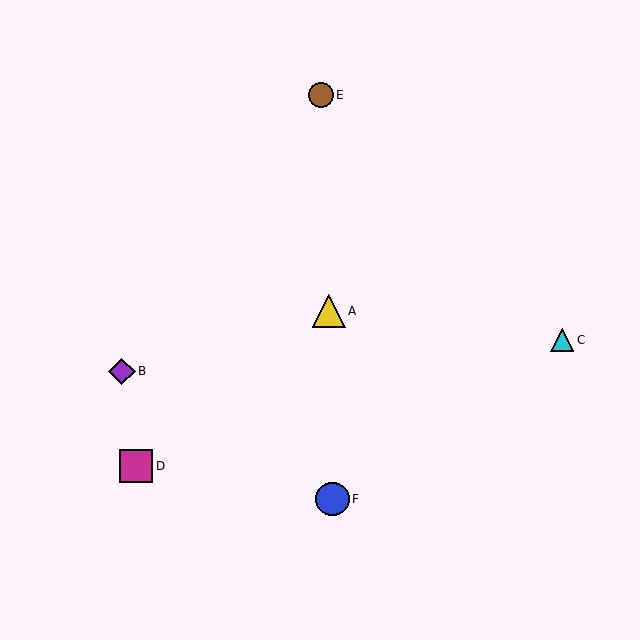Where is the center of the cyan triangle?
The center of the cyan triangle is at (562, 340).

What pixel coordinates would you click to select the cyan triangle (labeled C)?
Click at (562, 340) to select the cyan triangle C.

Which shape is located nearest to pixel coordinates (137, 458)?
The magenta square (labeled D) at (136, 466) is nearest to that location.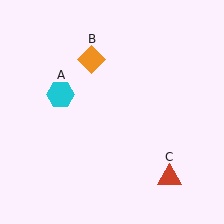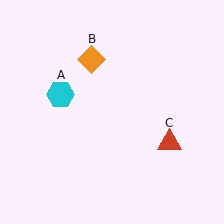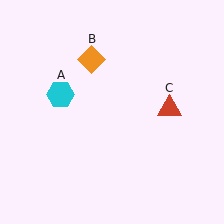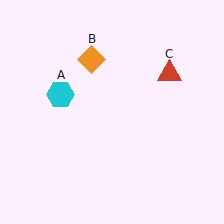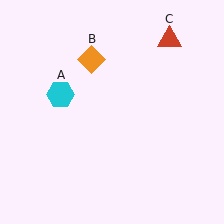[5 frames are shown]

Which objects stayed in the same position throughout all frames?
Cyan hexagon (object A) and orange diamond (object B) remained stationary.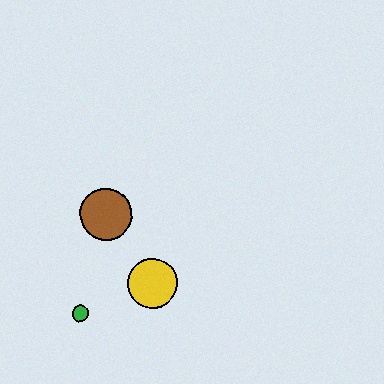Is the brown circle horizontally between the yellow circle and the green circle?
Yes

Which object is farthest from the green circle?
The brown circle is farthest from the green circle.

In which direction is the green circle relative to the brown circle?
The green circle is below the brown circle.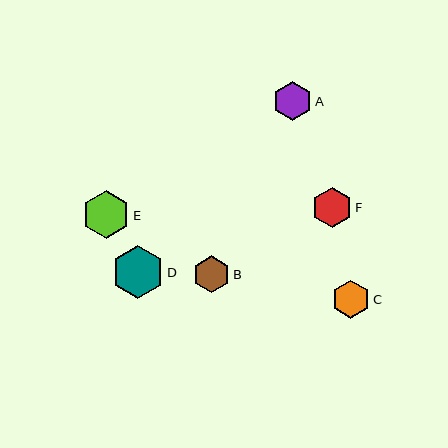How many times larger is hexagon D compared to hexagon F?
Hexagon D is approximately 1.3 times the size of hexagon F.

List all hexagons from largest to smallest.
From largest to smallest: D, E, F, A, C, B.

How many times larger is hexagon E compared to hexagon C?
Hexagon E is approximately 1.3 times the size of hexagon C.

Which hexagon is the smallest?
Hexagon B is the smallest with a size of approximately 37 pixels.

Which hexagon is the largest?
Hexagon D is the largest with a size of approximately 52 pixels.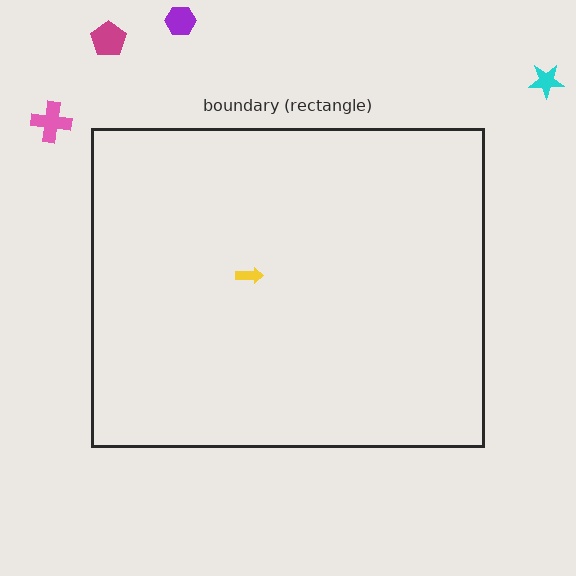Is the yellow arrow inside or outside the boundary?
Inside.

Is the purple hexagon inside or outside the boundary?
Outside.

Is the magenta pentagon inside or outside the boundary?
Outside.